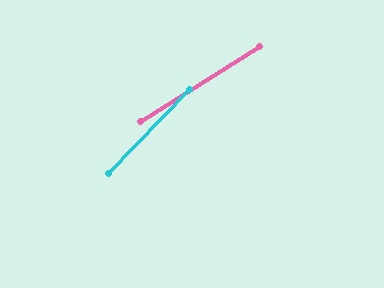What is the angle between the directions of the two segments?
Approximately 13 degrees.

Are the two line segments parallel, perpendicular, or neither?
Neither parallel nor perpendicular — they differ by about 13°.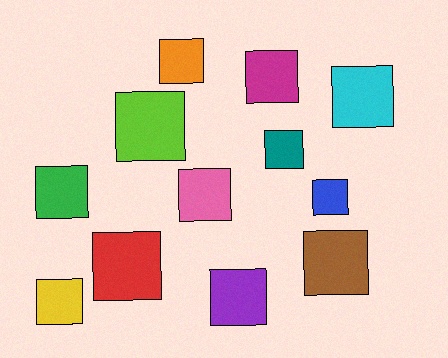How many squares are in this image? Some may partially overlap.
There are 12 squares.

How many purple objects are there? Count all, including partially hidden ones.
There is 1 purple object.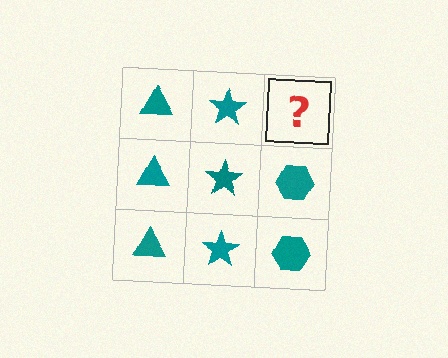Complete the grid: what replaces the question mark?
The question mark should be replaced with a teal hexagon.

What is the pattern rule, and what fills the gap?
The rule is that each column has a consistent shape. The gap should be filled with a teal hexagon.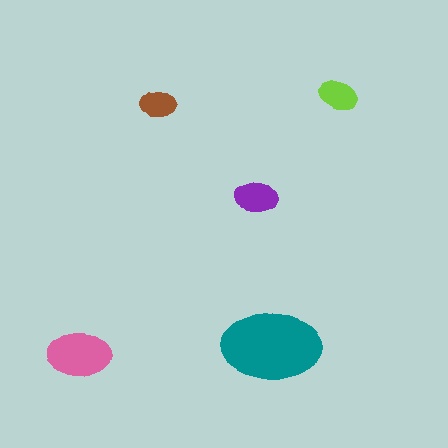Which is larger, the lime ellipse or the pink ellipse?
The pink one.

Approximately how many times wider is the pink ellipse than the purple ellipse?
About 1.5 times wider.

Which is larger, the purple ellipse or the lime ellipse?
The purple one.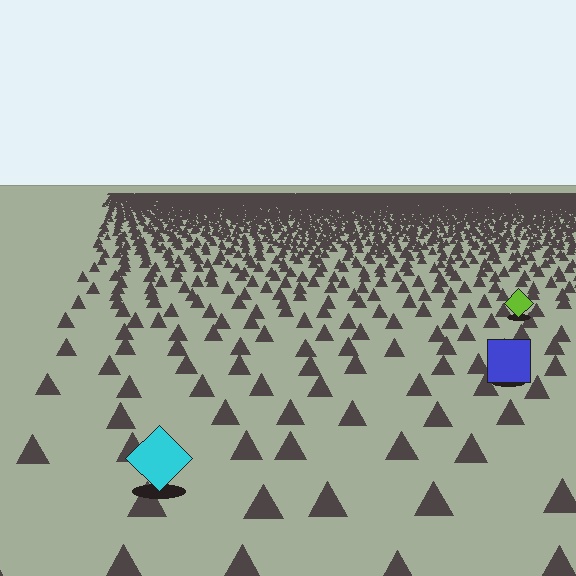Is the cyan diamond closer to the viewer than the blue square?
Yes. The cyan diamond is closer — you can tell from the texture gradient: the ground texture is coarser near it.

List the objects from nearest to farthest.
From nearest to farthest: the cyan diamond, the blue square, the lime diamond.